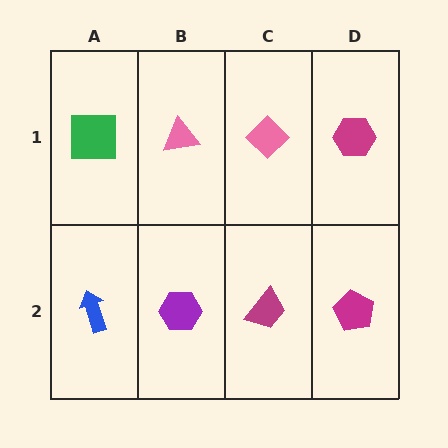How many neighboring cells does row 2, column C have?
3.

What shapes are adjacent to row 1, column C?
A magenta trapezoid (row 2, column C), a pink triangle (row 1, column B), a magenta hexagon (row 1, column D).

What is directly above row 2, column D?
A magenta hexagon.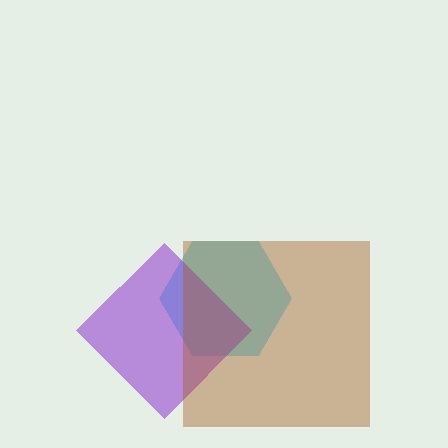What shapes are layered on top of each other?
The layered shapes are: a cyan hexagon, a purple diamond, a brown square.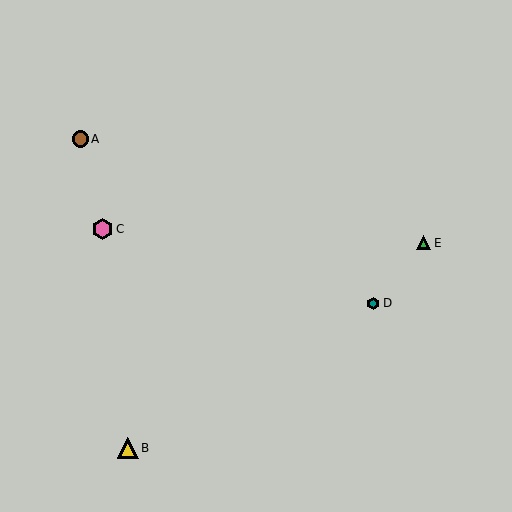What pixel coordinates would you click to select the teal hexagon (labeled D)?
Click at (373, 303) to select the teal hexagon D.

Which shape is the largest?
The yellow triangle (labeled B) is the largest.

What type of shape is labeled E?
Shape E is a green triangle.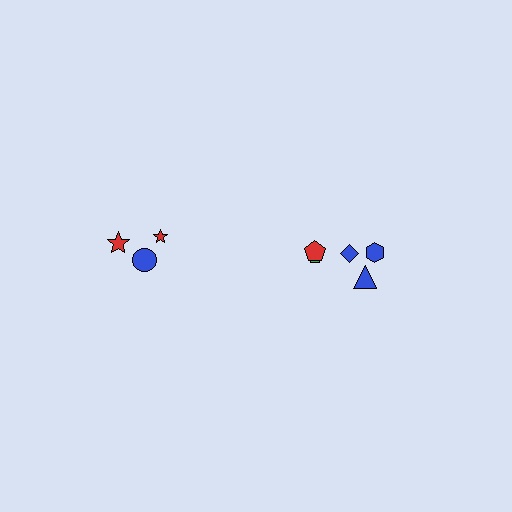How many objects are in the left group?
There are 3 objects.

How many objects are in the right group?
There are 5 objects.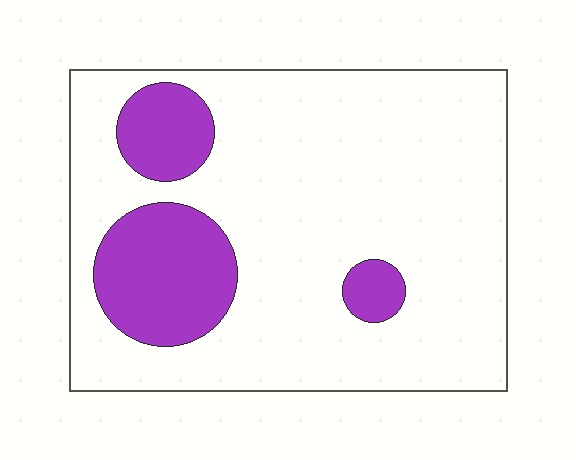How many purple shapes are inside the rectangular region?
3.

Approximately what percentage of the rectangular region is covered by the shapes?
Approximately 20%.